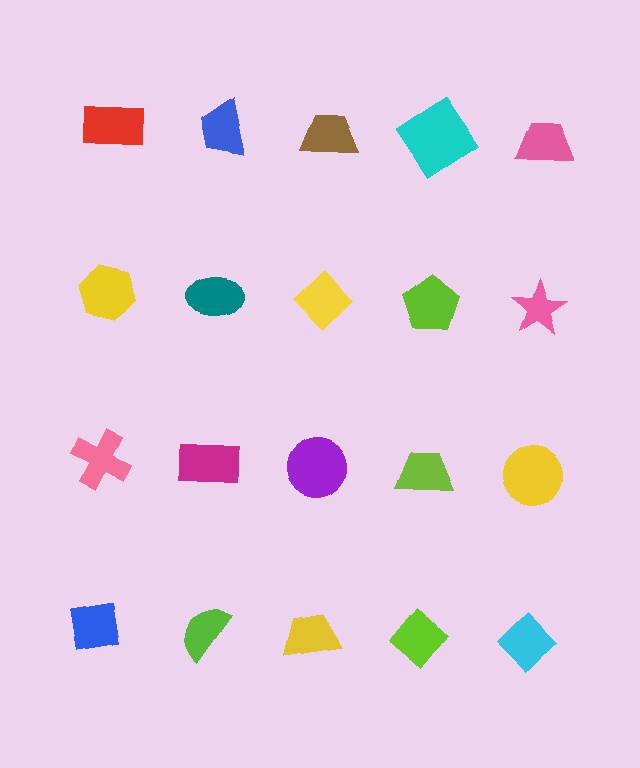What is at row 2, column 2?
A teal ellipse.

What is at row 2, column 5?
A pink star.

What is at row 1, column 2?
A blue trapezoid.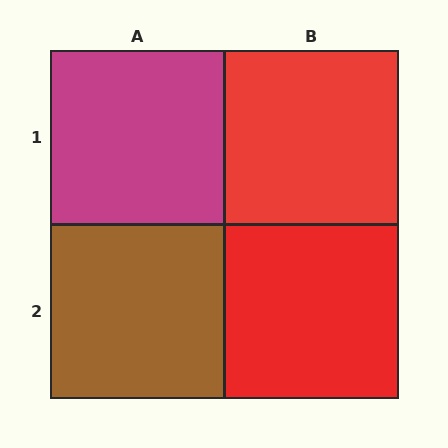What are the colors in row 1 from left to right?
Magenta, red.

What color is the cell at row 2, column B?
Red.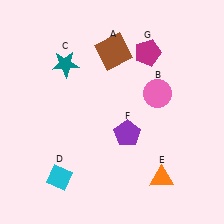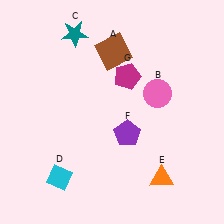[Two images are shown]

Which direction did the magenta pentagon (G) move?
The magenta pentagon (G) moved down.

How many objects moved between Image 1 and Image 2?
2 objects moved between the two images.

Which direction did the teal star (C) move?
The teal star (C) moved up.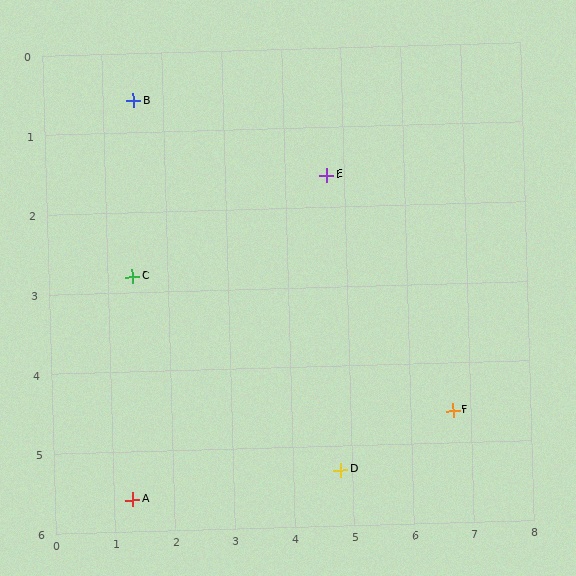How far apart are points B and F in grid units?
Points B and F are about 6.6 grid units apart.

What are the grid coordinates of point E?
Point E is at approximately (4.7, 1.6).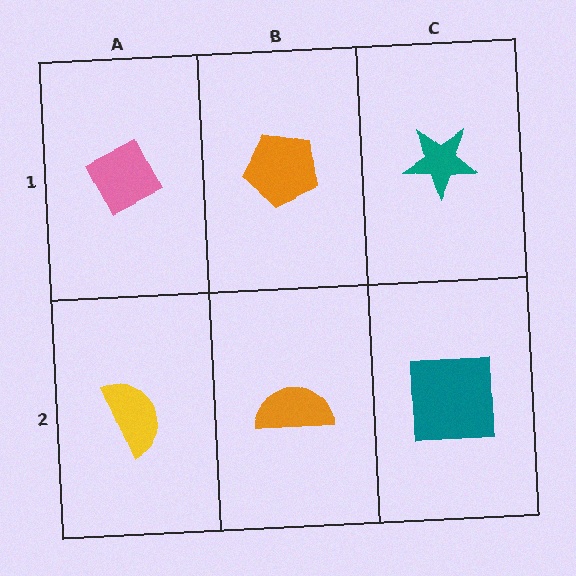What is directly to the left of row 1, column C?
An orange pentagon.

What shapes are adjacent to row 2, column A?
A pink diamond (row 1, column A), an orange semicircle (row 2, column B).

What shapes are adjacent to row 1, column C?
A teal square (row 2, column C), an orange pentagon (row 1, column B).